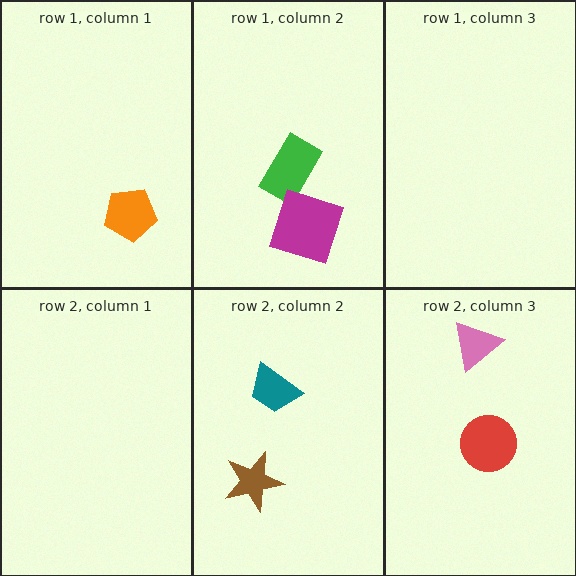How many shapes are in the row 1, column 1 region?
1.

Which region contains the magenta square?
The row 1, column 2 region.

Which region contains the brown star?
The row 2, column 2 region.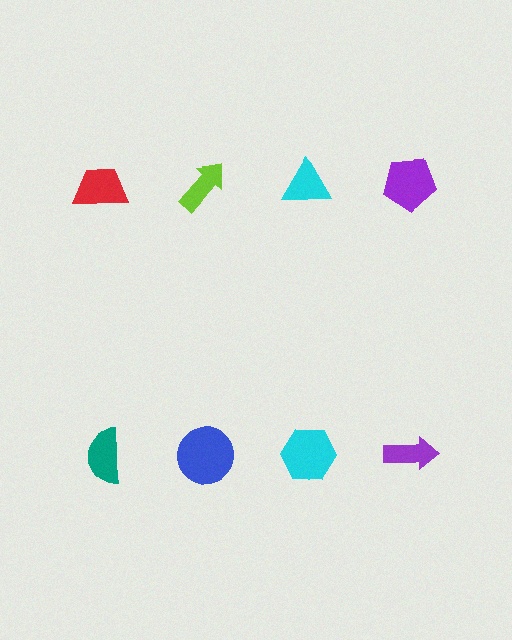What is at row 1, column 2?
A lime arrow.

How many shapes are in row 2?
4 shapes.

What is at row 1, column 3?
A cyan triangle.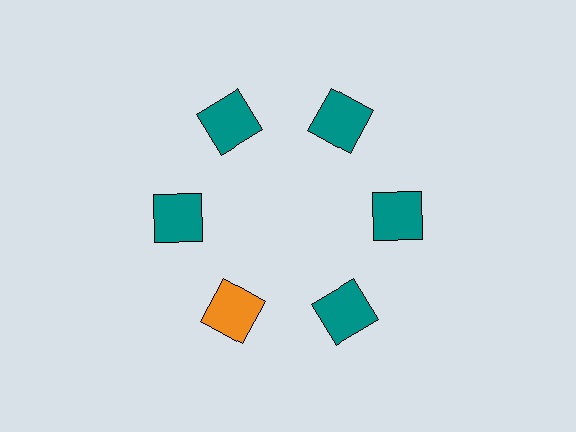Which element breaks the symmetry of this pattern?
The orange square at roughly the 7 o'clock position breaks the symmetry. All other shapes are teal squares.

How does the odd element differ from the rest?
It has a different color: orange instead of teal.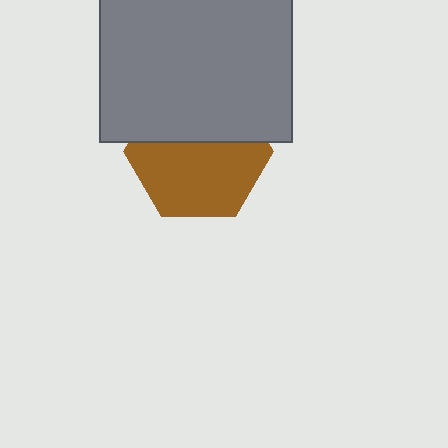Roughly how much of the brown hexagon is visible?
About half of it is visible (roughly 59%).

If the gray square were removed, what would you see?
You would see the complete brown hexagon.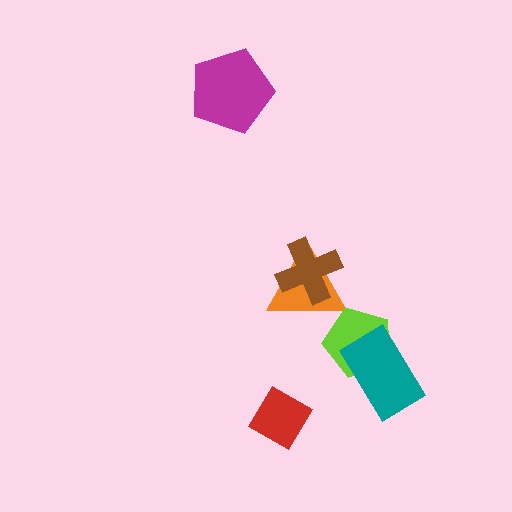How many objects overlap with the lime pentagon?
1 object overlaps with the lime pentagon.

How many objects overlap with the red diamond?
0 objects overlap with the red diamond.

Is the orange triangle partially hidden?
Yes, it is partially covered by another shape.